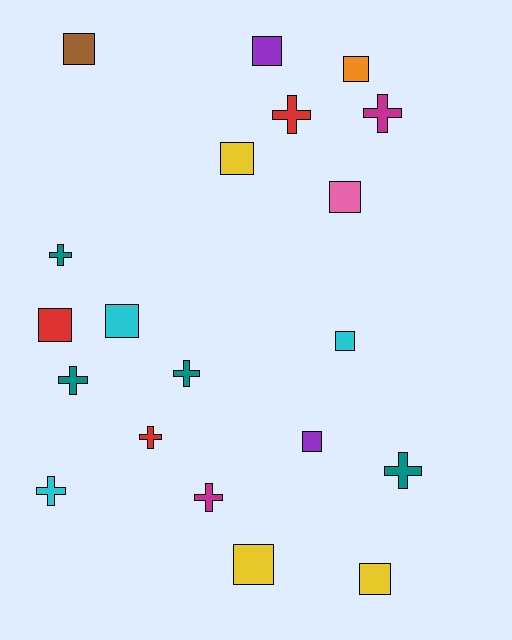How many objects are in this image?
There are 20 objects.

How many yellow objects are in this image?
There are 3 yellow objects.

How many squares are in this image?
There are 11 squares.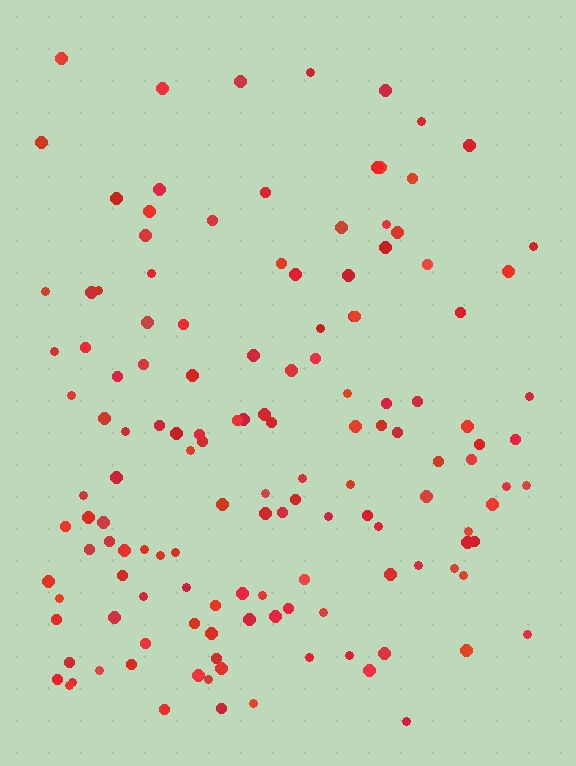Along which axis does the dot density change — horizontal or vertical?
Vertical.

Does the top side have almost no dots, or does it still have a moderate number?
Still a moderate number, just noticeably fewer than the bottom.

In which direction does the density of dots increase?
From top to bottom, with the bottom side densest.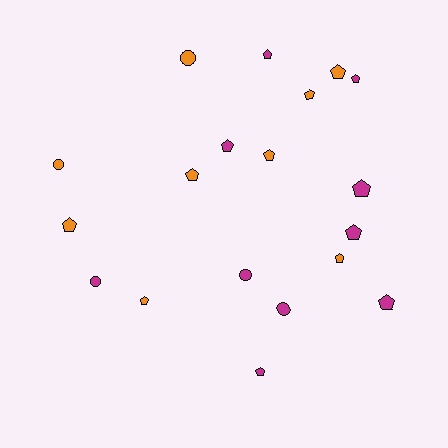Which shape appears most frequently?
Pentagon, with 14 objects.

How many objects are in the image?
There are 19 objects.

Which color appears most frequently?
Magenta, with 10 objects.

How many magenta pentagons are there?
There are 7 magenta pentagons.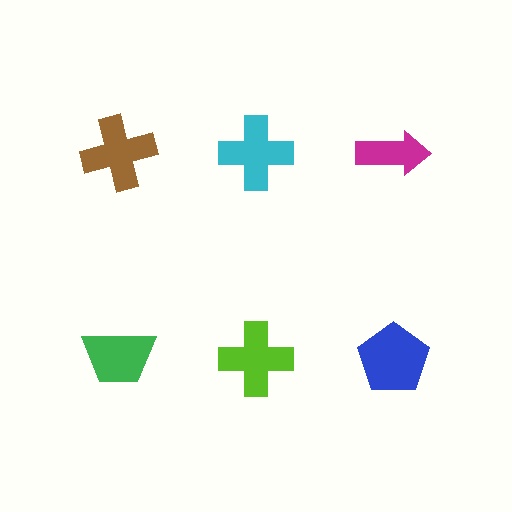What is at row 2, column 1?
A green trapezoid.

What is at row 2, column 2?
A lime cross.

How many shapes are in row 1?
3 shapes.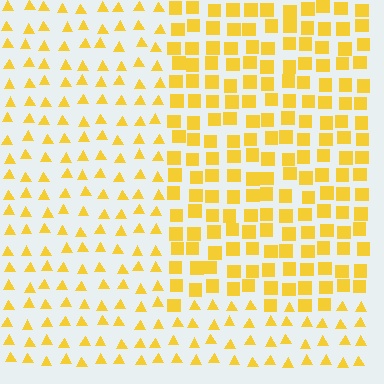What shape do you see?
I see a rectangle.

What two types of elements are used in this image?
The image uses squares inside the rectangle region and triangles outside it.